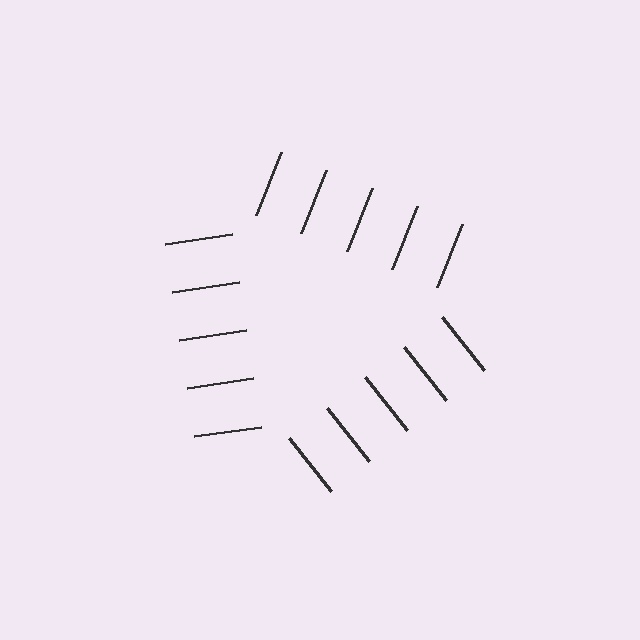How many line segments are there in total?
15 — 5 along each of the 3 edges.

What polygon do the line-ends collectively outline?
An illusory triangle — the line segments terminate on its edges but no continuous stroke is drawn.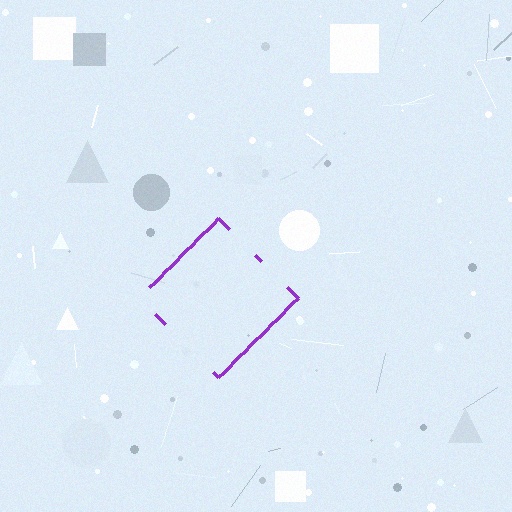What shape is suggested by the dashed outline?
The dashed outline suggests a diamond.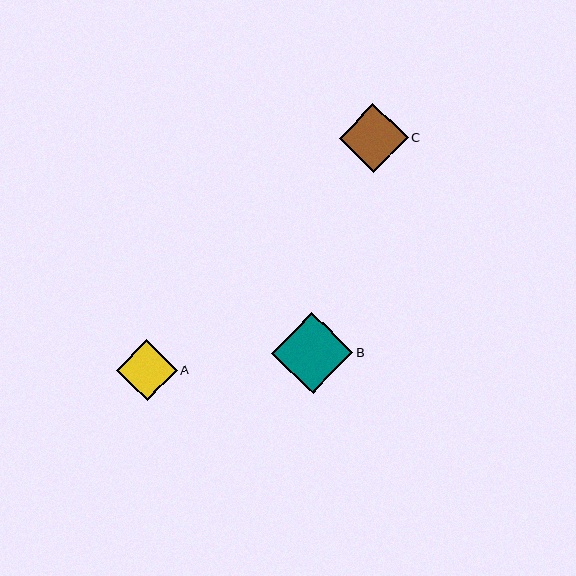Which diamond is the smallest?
Diamond A is the smallest with a size of approximately 61 pixels.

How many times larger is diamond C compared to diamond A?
Diamond C is approximately 1.1 times the size of diamond A.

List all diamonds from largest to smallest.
From largest to smallest: B, C, A.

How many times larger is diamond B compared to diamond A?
Diamond B is approximately 1.3 times the size of diamond A.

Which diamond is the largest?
Diamond B is the largest with a size of approximately 81 pixels.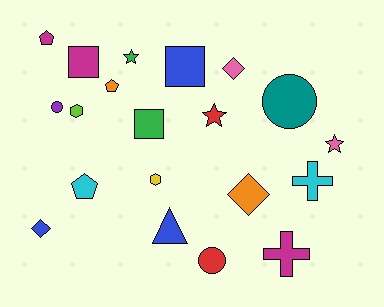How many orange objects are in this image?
There are 2 orange objects.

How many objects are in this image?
There are 20 objects.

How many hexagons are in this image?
There are 2 hexagons.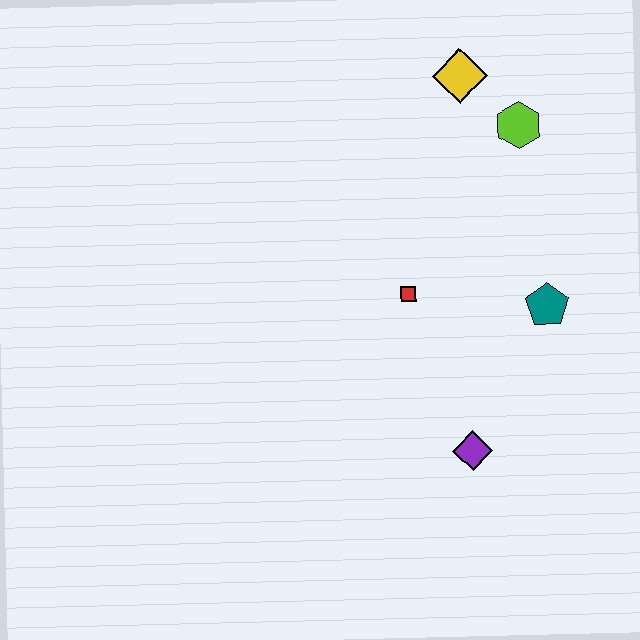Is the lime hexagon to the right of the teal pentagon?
No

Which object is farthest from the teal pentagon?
The yellow diamond is farthest from the teal pentagon.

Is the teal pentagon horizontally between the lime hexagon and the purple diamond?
No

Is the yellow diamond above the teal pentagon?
Yes